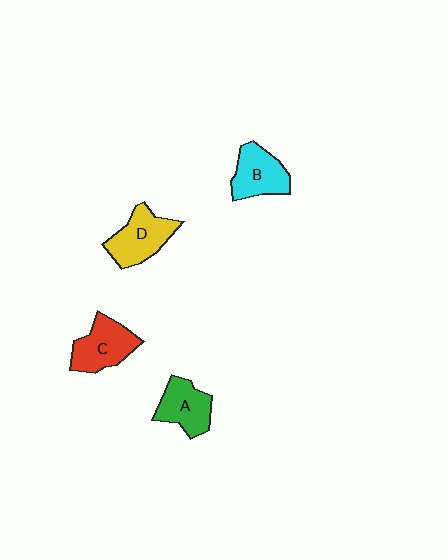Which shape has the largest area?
Shape D (yellow).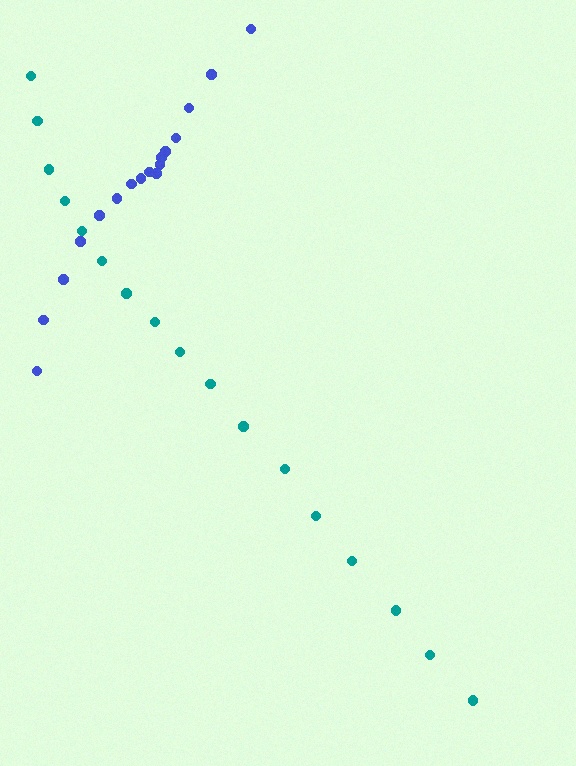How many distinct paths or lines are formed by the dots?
There are 2 distinct paths.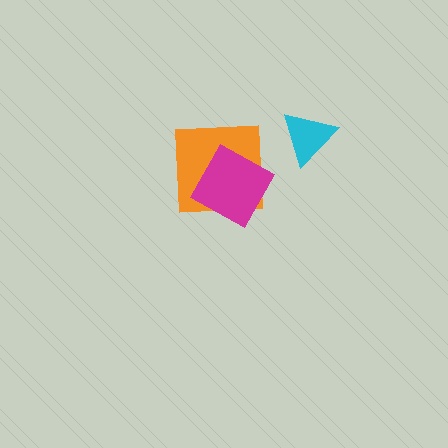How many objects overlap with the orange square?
1 object overlaps with the orange square.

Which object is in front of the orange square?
The magenta diamond is in front of the orange square.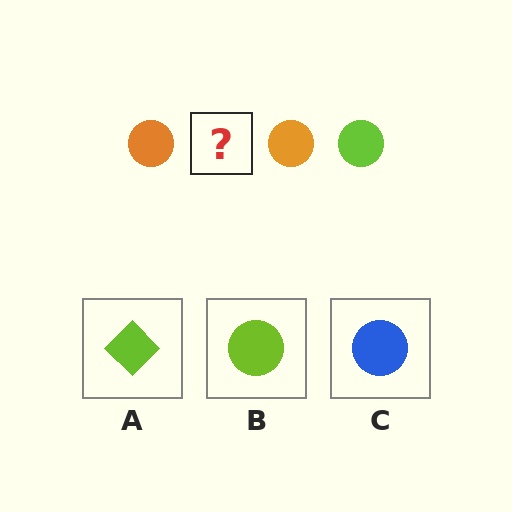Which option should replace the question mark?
Option B.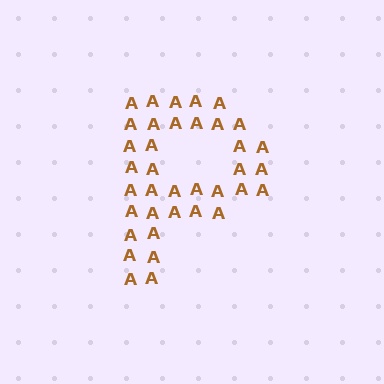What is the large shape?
The large shape is the letter P.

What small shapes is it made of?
It is made of small letter A's.